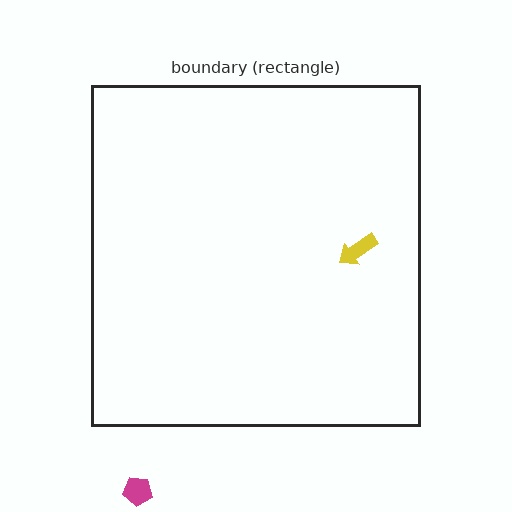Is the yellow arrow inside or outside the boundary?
Inside.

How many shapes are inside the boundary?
1 inside, 1 outside.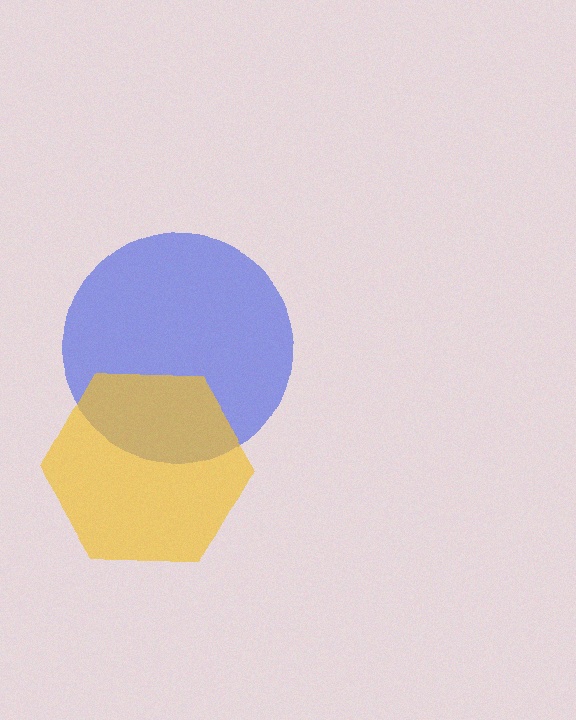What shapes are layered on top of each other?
The layered shapes are: a blue circle, a yellow hexagon.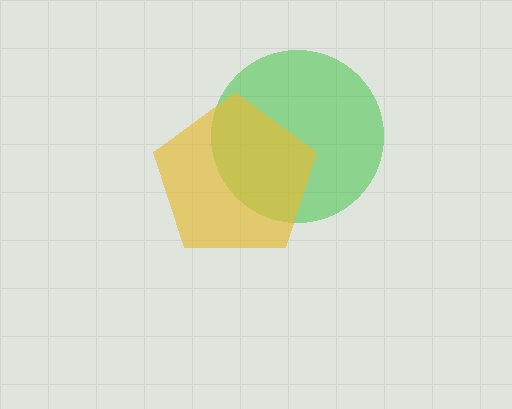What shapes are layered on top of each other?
The layered shapes are: a green circle, a yellow pentagon.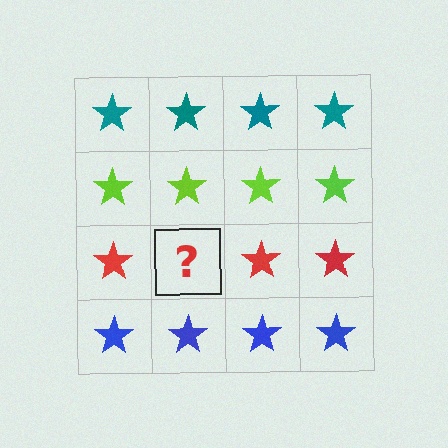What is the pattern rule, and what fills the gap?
The rule is that each row has a consistent color. The gap should be filled with a red star.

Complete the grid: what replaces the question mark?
The question mark should be replaced with a red star.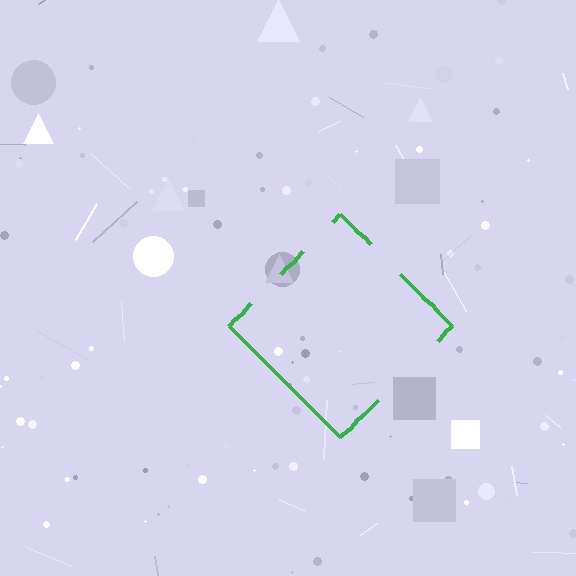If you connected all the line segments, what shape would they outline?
They would outline a diamond.